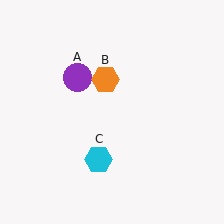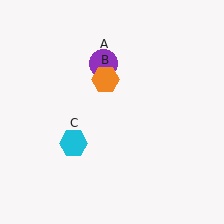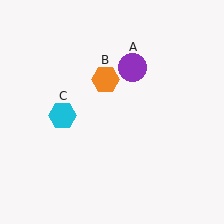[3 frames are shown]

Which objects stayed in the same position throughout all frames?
Orange hexagon (object B) remained stationary.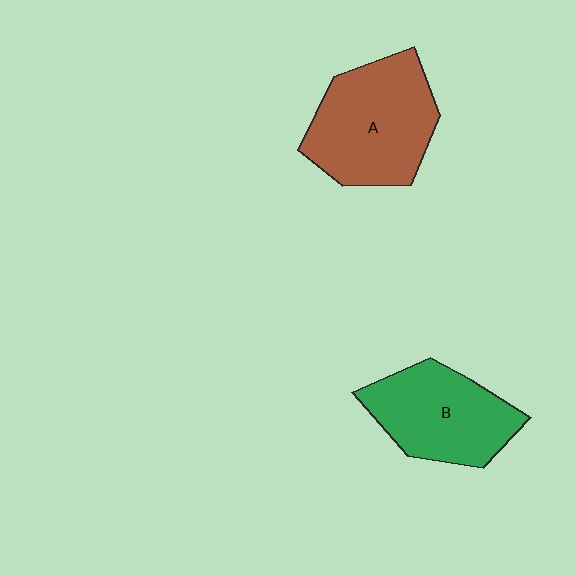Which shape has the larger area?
Shape A (brown).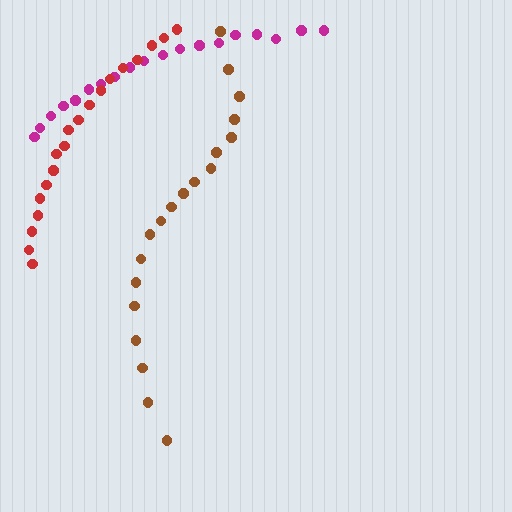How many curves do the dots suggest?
There are 3 distinct paths.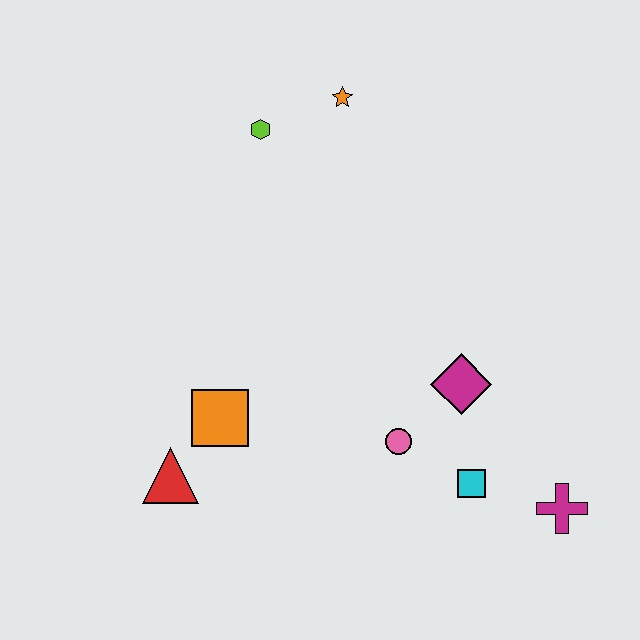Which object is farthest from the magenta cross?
The lime hexagon is farthest from the magenta cross.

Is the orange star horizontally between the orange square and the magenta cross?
Yes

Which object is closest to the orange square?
The red triangle is closest to the orange square.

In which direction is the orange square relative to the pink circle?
The orange square is to the left of the pink circle.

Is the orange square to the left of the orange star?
Yes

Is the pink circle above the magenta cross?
Yes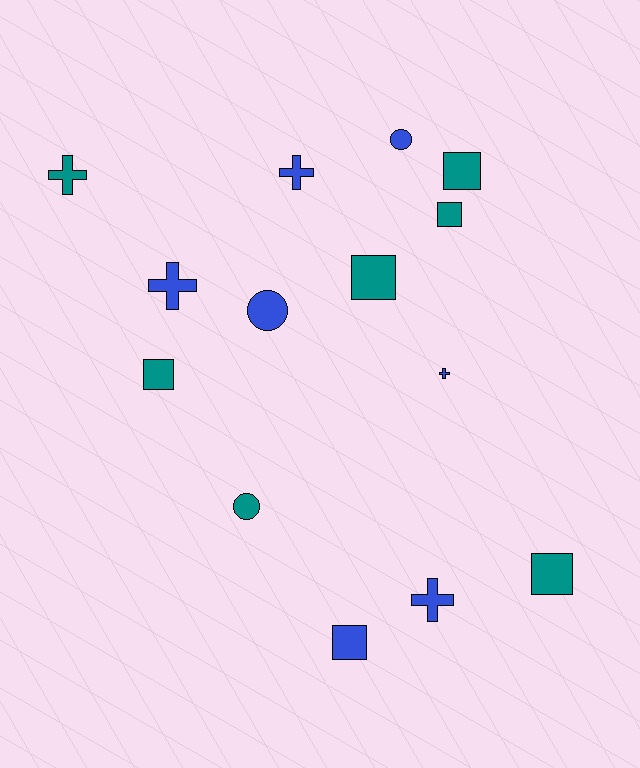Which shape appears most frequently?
Square, with 6 objects.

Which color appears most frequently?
Teal, with 7 objects.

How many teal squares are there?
There are 5 teal squares.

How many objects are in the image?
There are 14 objects.